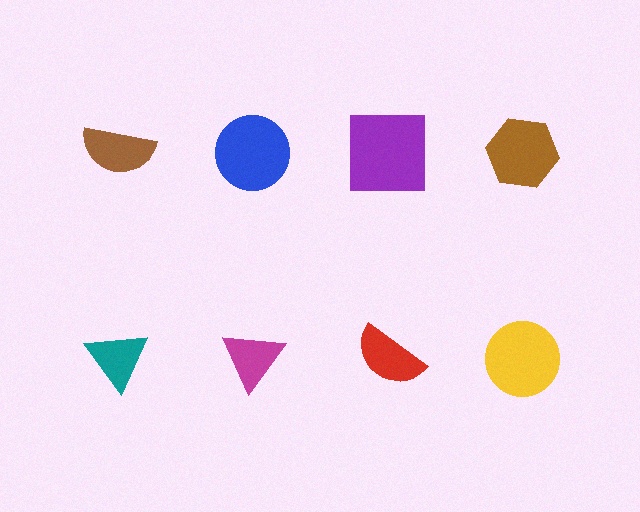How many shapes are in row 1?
4 shapes.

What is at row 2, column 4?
A yellow circle.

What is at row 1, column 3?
A purple square.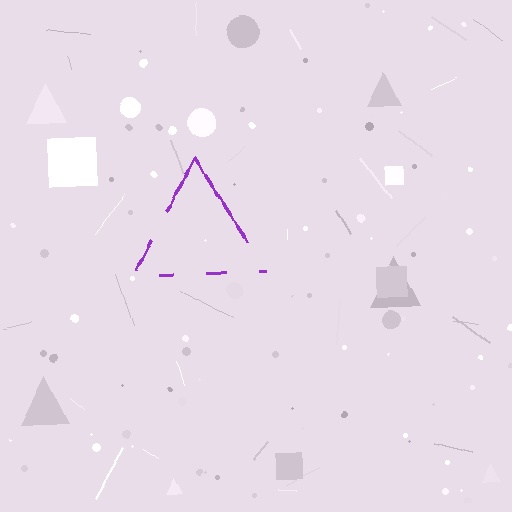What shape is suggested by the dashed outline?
The dashed outline suggests a triangle.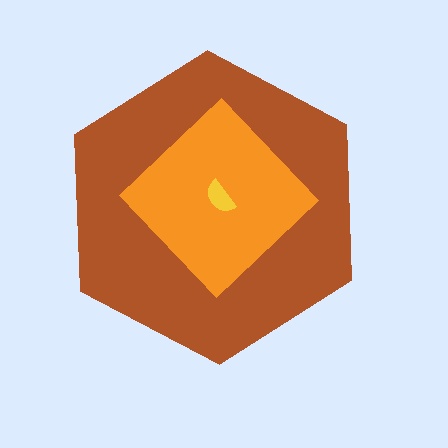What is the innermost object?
The yellow semicircle.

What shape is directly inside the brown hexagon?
The orange diamond.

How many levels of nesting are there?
3.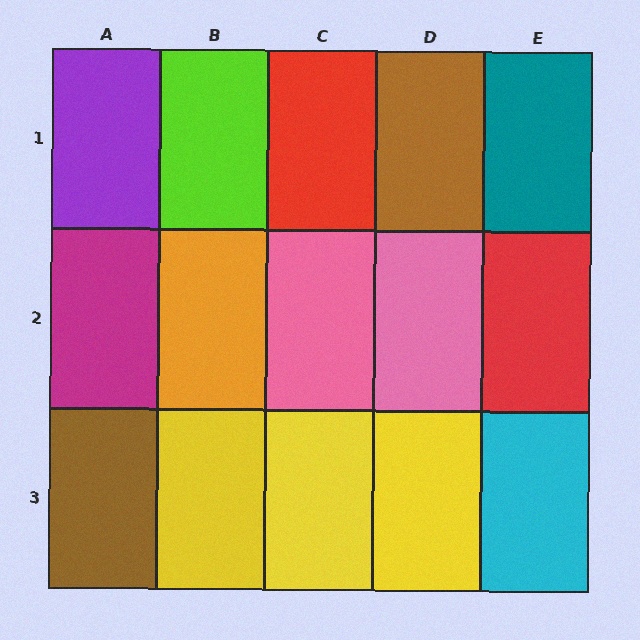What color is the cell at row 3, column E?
Cyan.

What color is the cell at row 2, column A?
Magenta.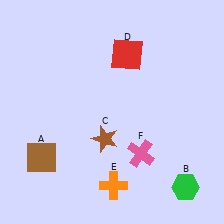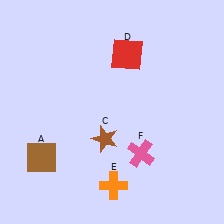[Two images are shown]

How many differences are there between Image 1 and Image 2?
There is 1 difference between the two images.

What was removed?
The green hexagon (B) was removed in Image 2.